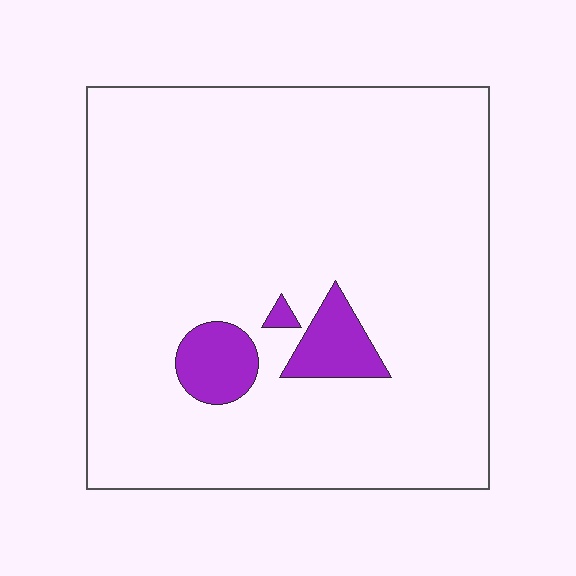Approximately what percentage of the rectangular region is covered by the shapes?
Approximately 5%.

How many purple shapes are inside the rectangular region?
3.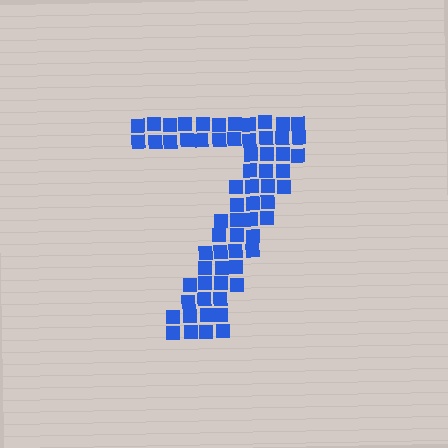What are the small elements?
The small elements are squares.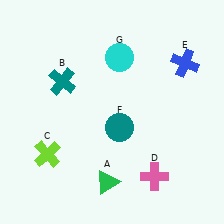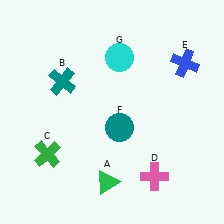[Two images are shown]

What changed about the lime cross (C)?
In Image 1, C is lime. In Image 2, it changed to green.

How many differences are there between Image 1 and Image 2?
There is 1 difference between the two images.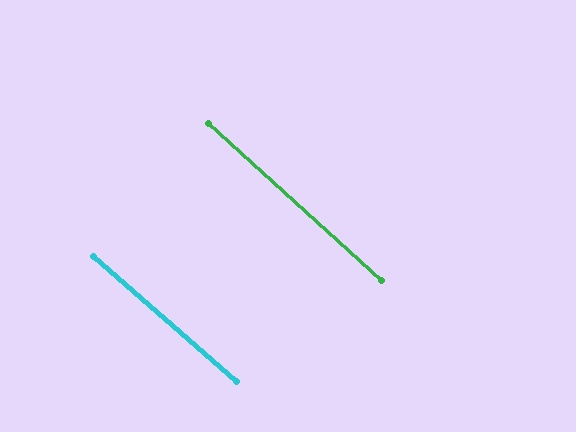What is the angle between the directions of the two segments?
Approximately 1 degree.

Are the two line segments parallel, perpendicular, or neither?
Parallel — their directions differ by only 1.1°.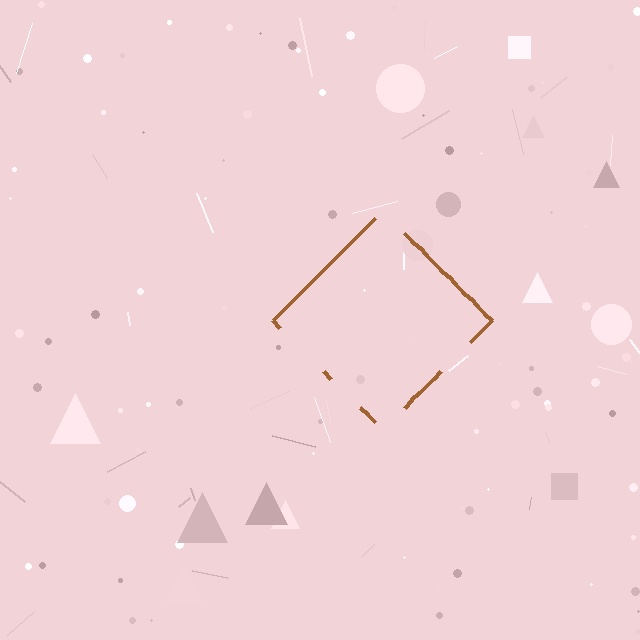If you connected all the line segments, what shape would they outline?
They would outline a diamond.